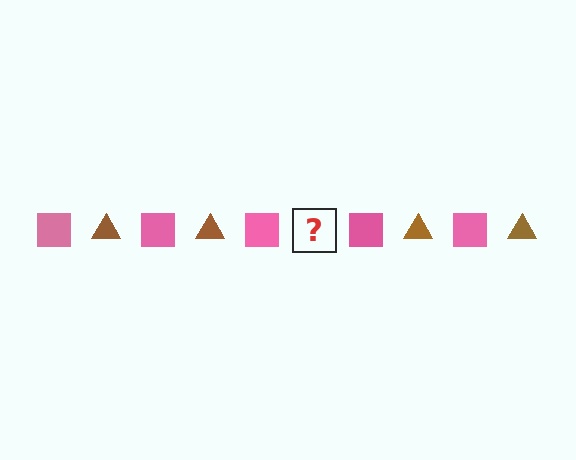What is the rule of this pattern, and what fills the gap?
The rule is that the pattern alternates between pink square and brown triangle. The gap should be filled with a brown triangle.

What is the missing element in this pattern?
The missing element is a brown triangle.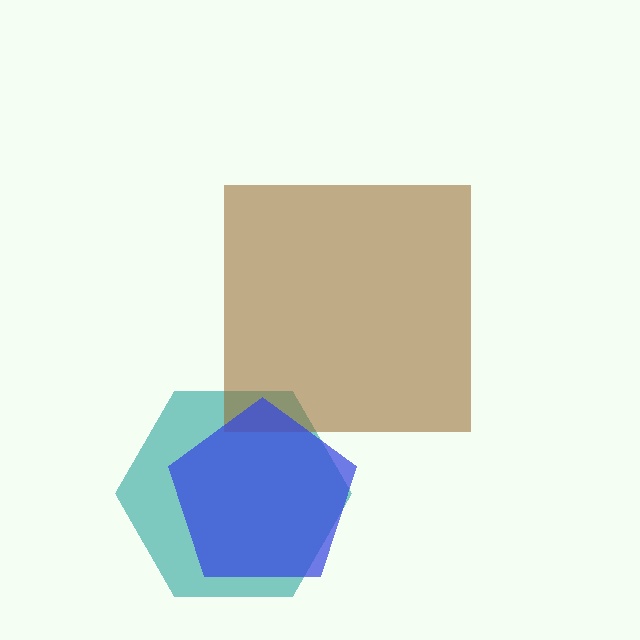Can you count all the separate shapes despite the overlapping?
Yes, there are 3 separate shapes.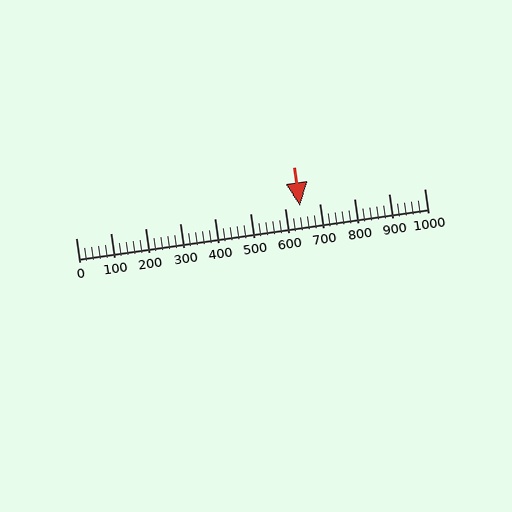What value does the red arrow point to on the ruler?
The red arrow points to approximately 643.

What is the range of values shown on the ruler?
The ruler shows values from 0 to 1000.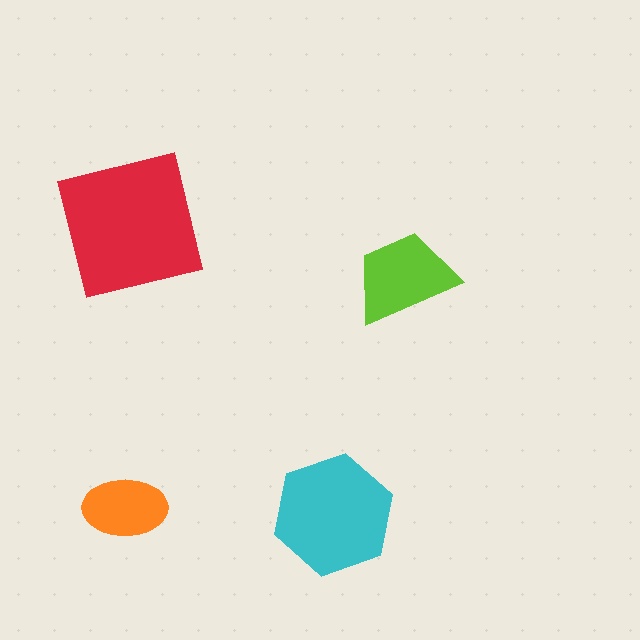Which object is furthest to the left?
The orange ellipse is leftmost.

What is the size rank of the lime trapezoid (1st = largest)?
3rd.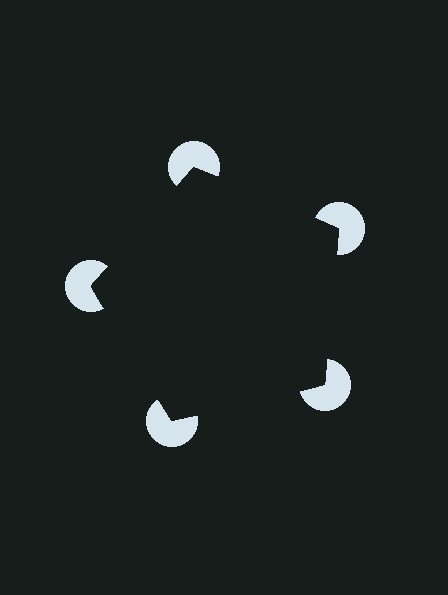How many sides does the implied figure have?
5 sides.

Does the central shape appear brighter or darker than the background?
It typically appears slightly darker than the background, even though no actual brightness change is drawn.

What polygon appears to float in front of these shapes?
An illusory pentagon — its edges are inferred from the aligned wedge cuts in the pac-man discs, not physically drawn.